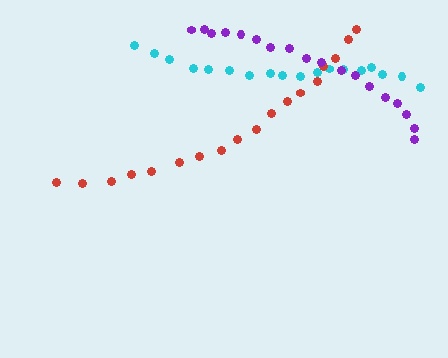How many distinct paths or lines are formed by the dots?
There are 3 distinct paths.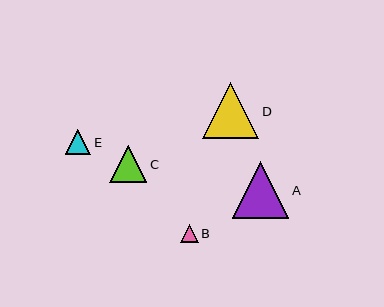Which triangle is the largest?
Triangle A is the largest with a size of approximately 57 pixels.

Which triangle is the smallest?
Triangle B is the smallest with a size of approximately 17 pixels.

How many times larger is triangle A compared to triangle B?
Triangle A is approximately 3.3 times the size of triangle B.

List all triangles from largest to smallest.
From largest to smallest: A, D, C, E, B.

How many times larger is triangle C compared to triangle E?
Triangle C is approximately 1.5 times the size of triangle E.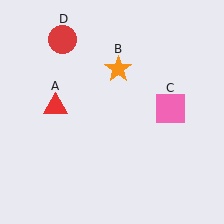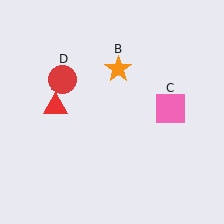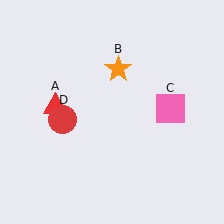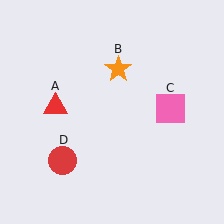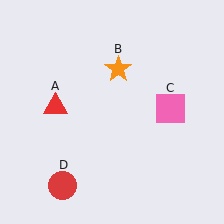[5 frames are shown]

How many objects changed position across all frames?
1 object changed position: red circle (object D).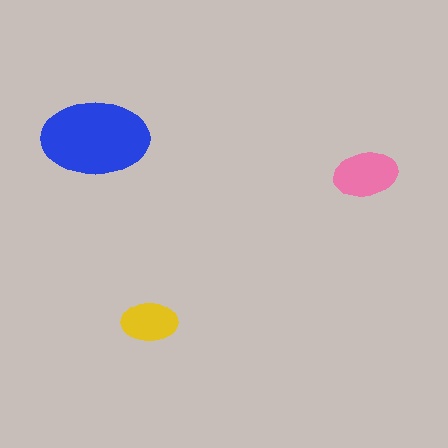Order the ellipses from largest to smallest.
the blue one, the pink one, the yellow one.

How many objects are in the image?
There are 3 objects in the image.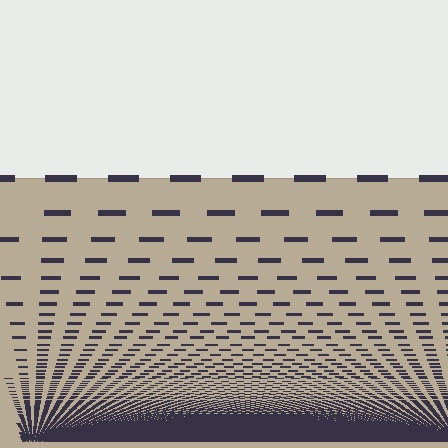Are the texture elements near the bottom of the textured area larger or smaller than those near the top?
Smaller. The gradient is inverted — elements near the bottom are smaller and denser.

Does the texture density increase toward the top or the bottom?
Density increases toward the bottom.